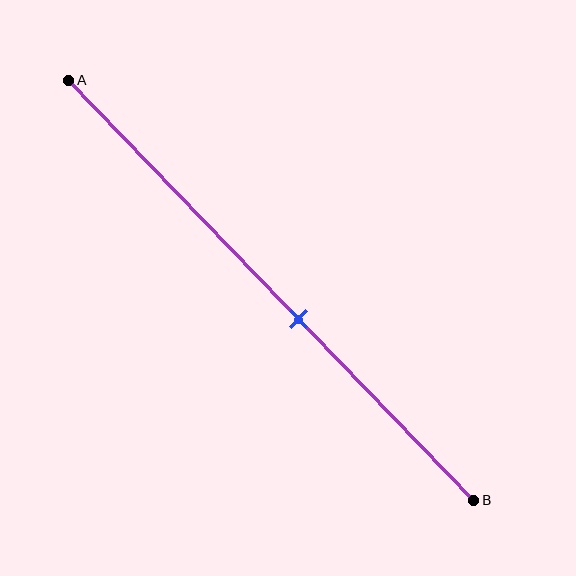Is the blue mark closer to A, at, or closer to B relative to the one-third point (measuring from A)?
The blue mark is closer to point B than the one-third point of segment AB.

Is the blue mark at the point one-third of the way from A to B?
No, the mark is at about 55% from A, not at the 33% one-third point.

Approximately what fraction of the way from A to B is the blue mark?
The blue mark is approximately 55% of the way from A to B.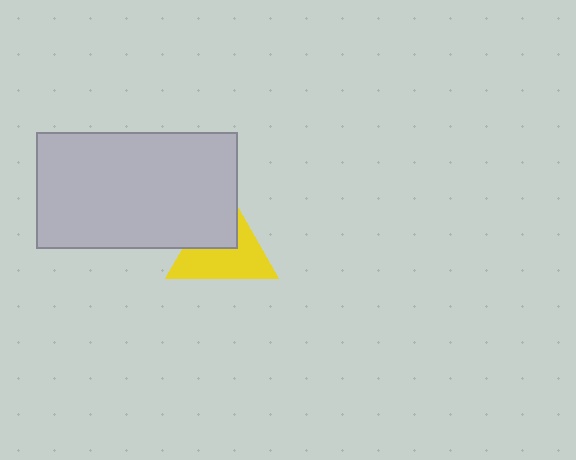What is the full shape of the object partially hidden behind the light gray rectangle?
The partially hidden object is a yellow triangle.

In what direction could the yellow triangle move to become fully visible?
The yellow triangle could move toward the lower-right. That would shift it out from behind the light gray rectangle entirely.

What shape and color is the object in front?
The object in front is a light gray rectangle.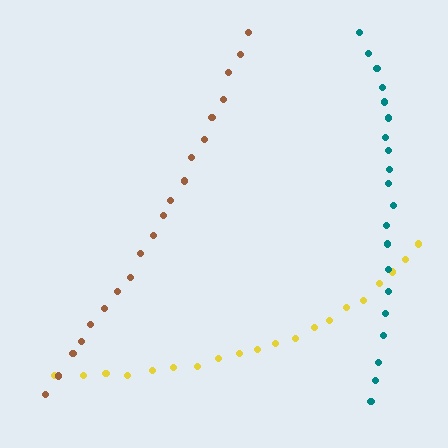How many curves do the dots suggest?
There are 3 distinct paths.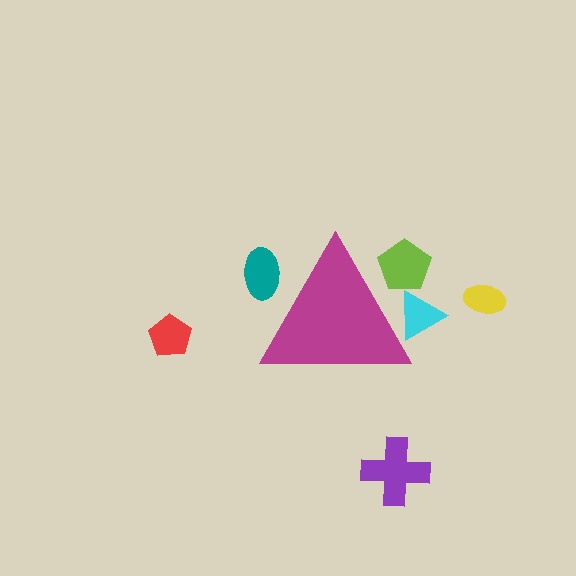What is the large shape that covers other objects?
A magenta triangle.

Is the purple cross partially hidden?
No, the purple cross is fully visible.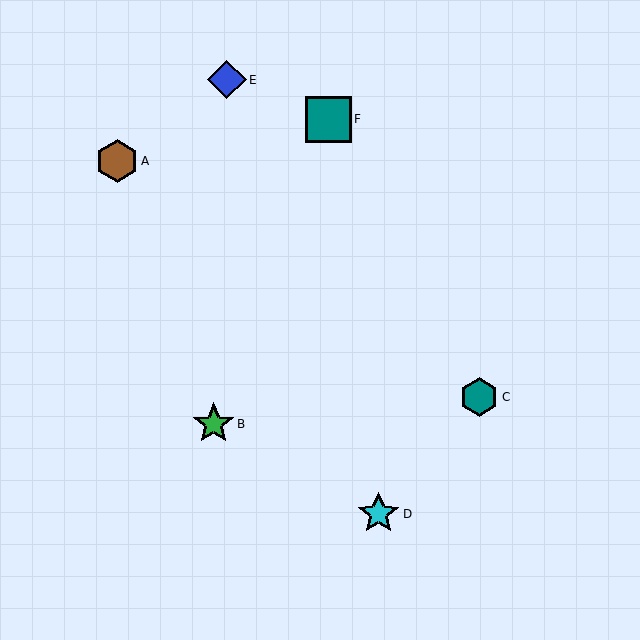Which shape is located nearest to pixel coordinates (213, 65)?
The blue diamond (labeled E) at (227, 80) is nearest to that location.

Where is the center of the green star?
The center of the green star is at (214, 424).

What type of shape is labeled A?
Shape A is a brown hexagon.